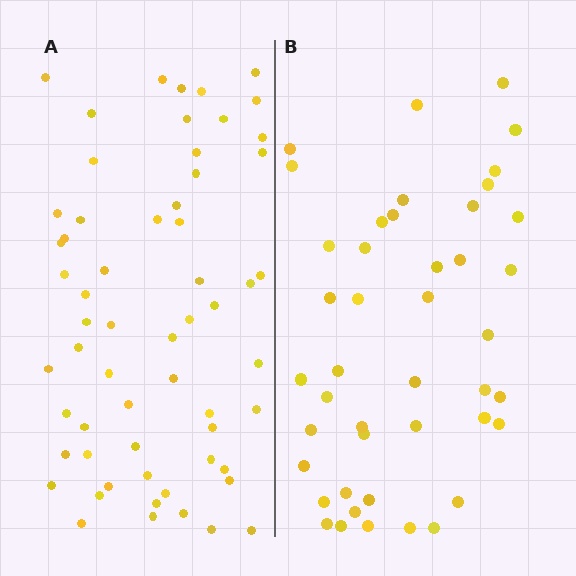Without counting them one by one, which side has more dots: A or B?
Region A (the left region) has more dots.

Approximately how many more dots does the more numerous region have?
Region A has approximately 15 more dots than region B.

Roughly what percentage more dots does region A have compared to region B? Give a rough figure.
About 35% more.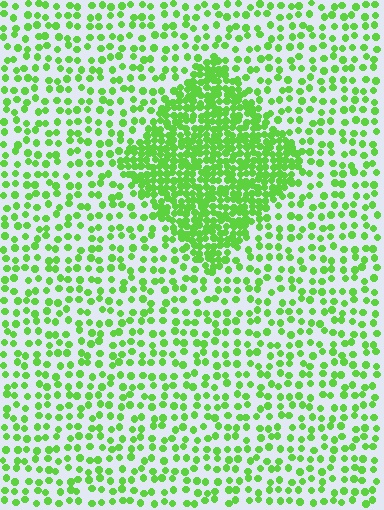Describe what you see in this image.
The image contains small lime elements arranged at two different densities. A diamond-shaped region is visible where the elements are more densely packed than the surrounding area.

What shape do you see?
I see a diamond.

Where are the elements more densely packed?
The elements are more densely packed inside the diamond boundary.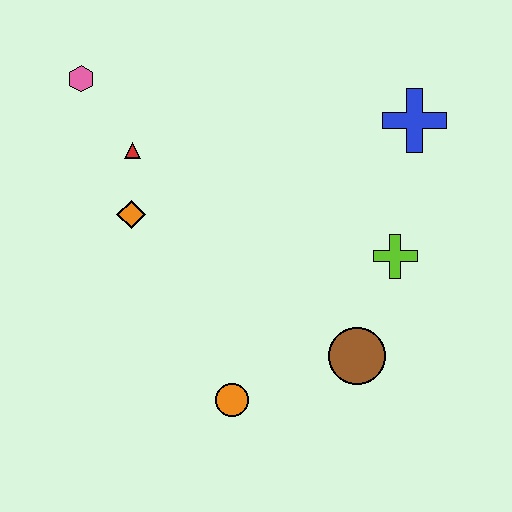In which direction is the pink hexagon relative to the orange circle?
The pink hexagon is above the orange circle.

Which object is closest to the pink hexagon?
The red triangle is closest to the pink hexagon.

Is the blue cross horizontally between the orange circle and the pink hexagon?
No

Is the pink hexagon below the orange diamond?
No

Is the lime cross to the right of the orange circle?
Yes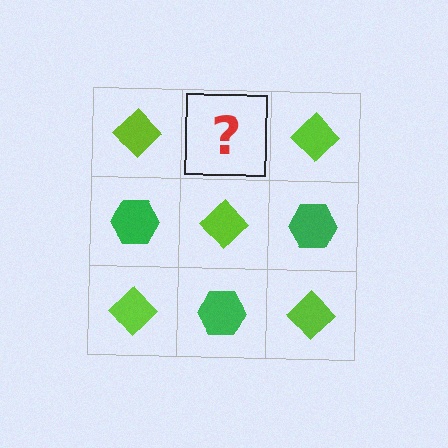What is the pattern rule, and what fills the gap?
The rule is that it alternates lime diamond and green hexagon in a checkerboard pattern. The gap should be filled with a green hexagon.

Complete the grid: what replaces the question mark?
The question mark should be replaced with a green hexagon.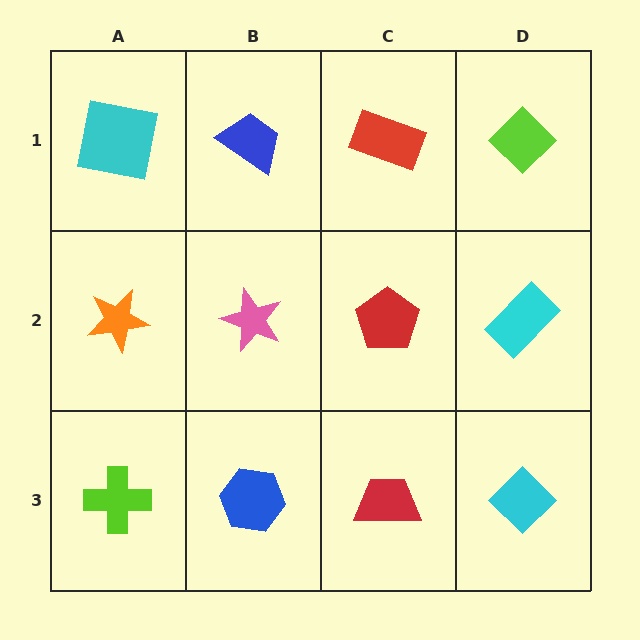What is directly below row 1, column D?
A cyan rectangle.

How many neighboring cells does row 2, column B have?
4.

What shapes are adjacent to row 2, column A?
A cyan square (row 1, column A), a lime cross (row 3, column A), a pink star (row 2, column B).